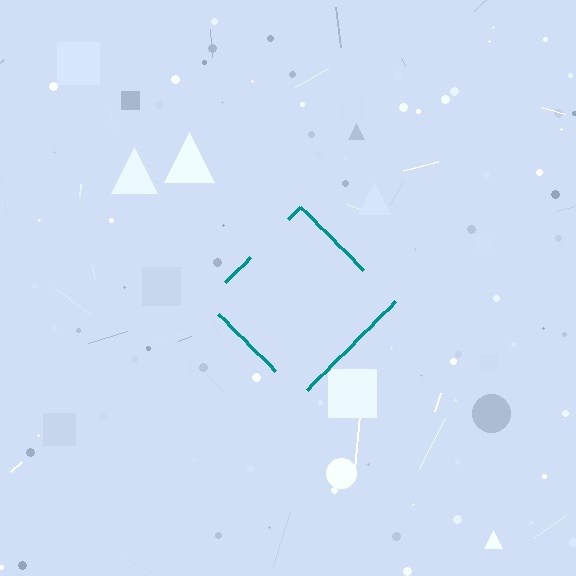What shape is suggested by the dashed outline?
The dashed outline suggests a diamond.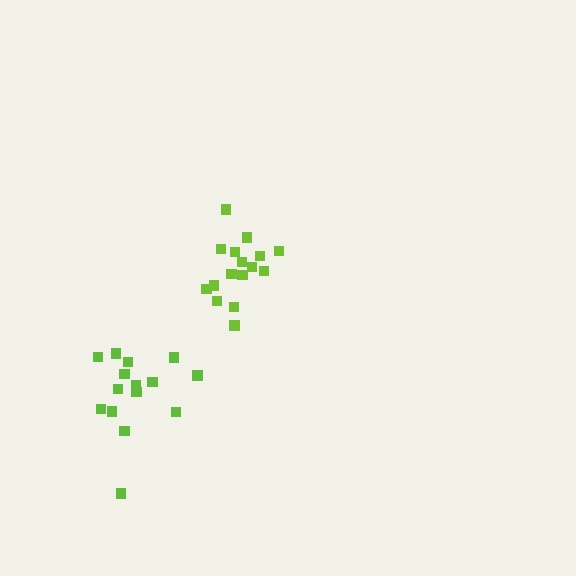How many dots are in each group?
Group 1: 16 dots, Group 2: 15 dots (31 total).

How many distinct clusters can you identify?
There are 2 distinct clusters.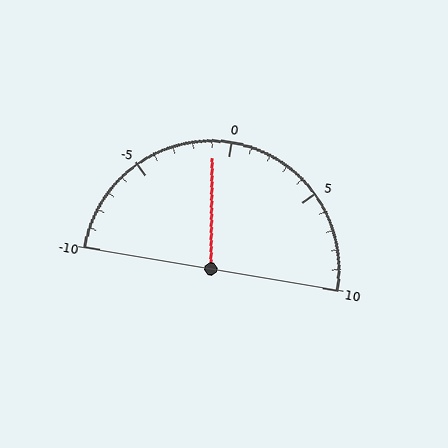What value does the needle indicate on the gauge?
The needle indicates approximately -1.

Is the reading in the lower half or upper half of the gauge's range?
The reading is in the lower half of the range (-10 to 10).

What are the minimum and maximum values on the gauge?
The gauge ranges from -10 to 10.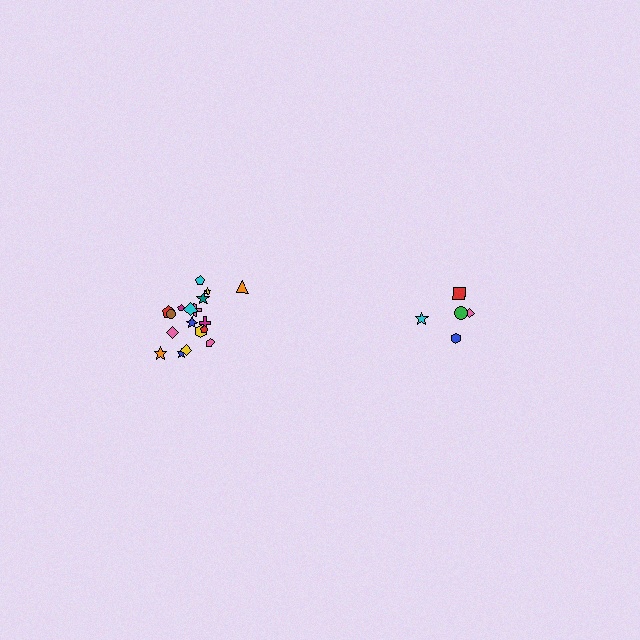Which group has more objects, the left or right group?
The left group.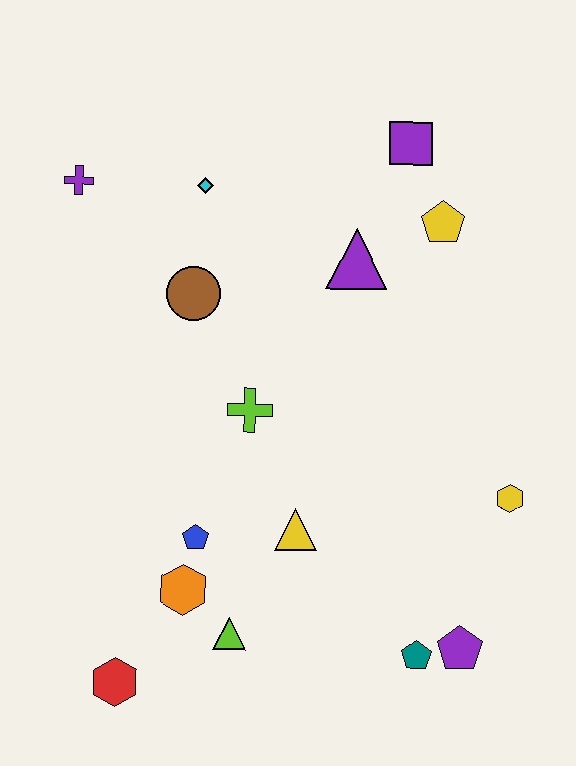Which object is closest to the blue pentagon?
The orange hexagon is closest to the blue pentagon.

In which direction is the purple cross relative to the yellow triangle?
The purple cross is above the yellow triangle.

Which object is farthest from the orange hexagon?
The purple square is farthest from the orange hexagon.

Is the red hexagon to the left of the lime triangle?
Yes